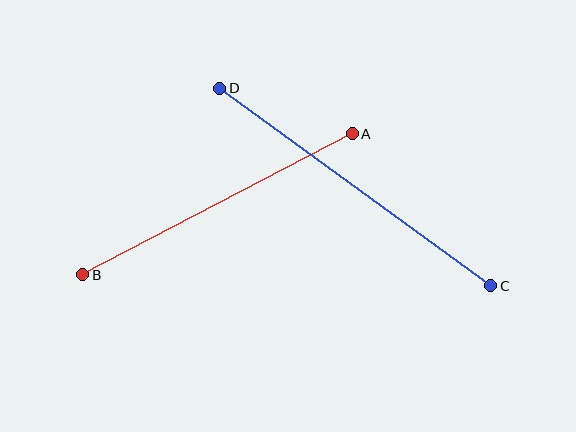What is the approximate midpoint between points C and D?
The midpoint is at approximately (355, 187) pixels.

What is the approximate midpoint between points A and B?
The midpoint is at approximately (217, 204) pixels.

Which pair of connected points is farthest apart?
Points C and D are farthest apart.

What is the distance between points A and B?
The distance is approximately 304 pixels.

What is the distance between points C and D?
The distance is approximately 335 pixels.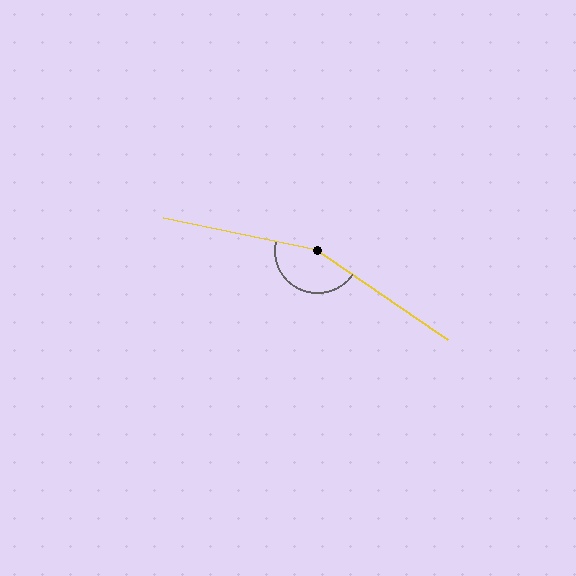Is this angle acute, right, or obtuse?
It is obtuse.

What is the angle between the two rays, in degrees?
Approximately 158 degrees.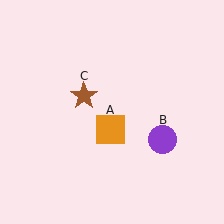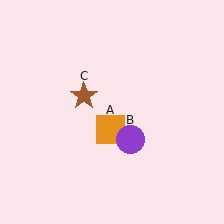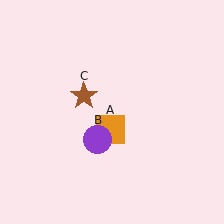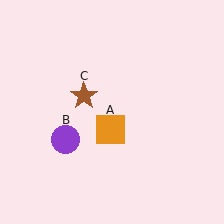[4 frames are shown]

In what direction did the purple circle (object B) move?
The purple circle (object B) moved left.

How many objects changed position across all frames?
1 object changed position: purple circle (object B).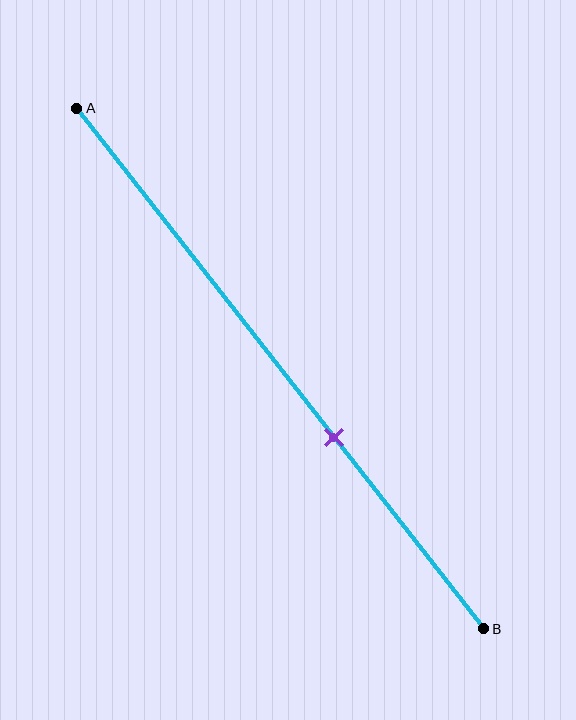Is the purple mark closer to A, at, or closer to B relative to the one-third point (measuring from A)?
The purple mark is closer to point B than the one-third point of segment AB.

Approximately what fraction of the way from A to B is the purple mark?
The purple mark is approximately 65% of the way from A to B.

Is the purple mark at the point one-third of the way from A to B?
No, the mark is at about 65% from A, not at the 33% one-third point.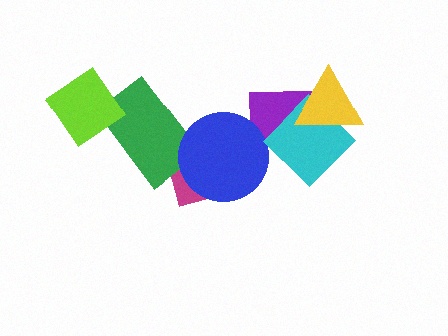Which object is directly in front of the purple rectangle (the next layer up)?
The cyan diamond is directly in front of the purple rectangle.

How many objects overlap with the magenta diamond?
2 objects overlap with the magenta diamond.